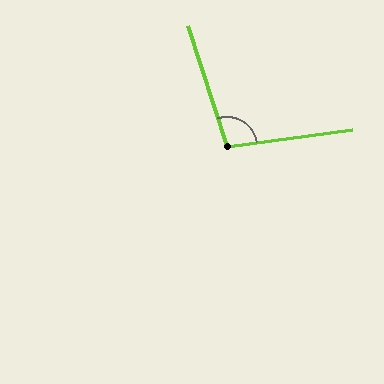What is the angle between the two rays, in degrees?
Approximately 100 degrees.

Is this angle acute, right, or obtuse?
It is obtuse.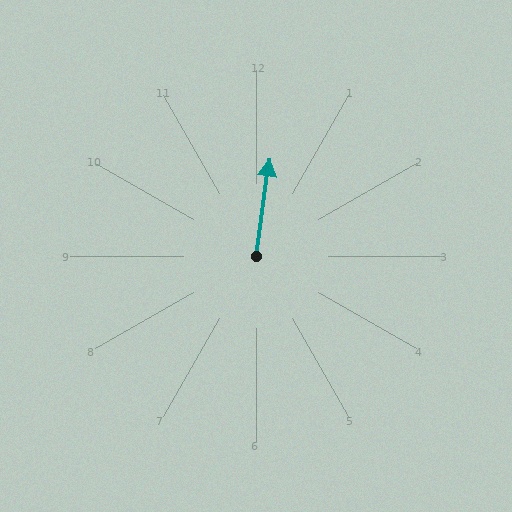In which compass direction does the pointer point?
North.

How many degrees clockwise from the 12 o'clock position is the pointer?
Approximately 8 degrees.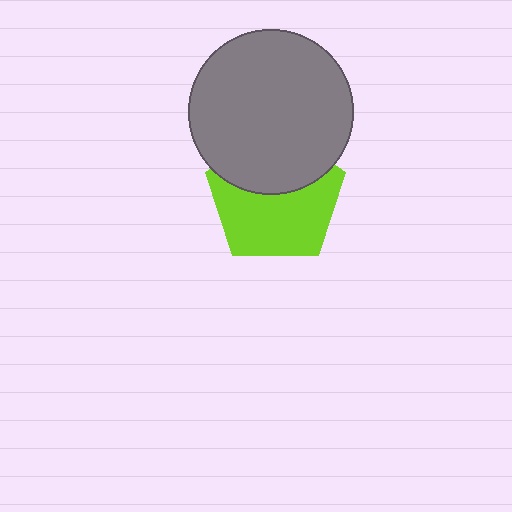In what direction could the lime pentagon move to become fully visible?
The lime pentagon could move down. That would shift it out from behind the gray circle entirely.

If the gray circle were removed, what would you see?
You would see the complete lime pentagon.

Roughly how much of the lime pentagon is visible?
About half of it is visible (roughly 60%).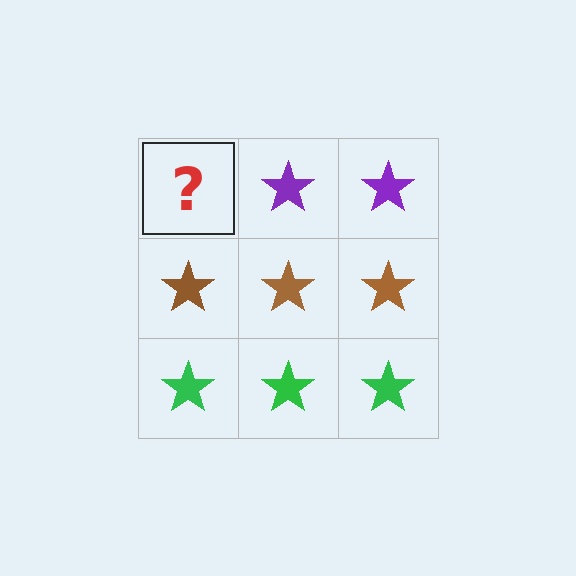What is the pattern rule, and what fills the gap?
The rule is that each row has a consistent color. The gap should be filled with a purple star.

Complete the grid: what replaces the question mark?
The question mark should be replaced with a purple star.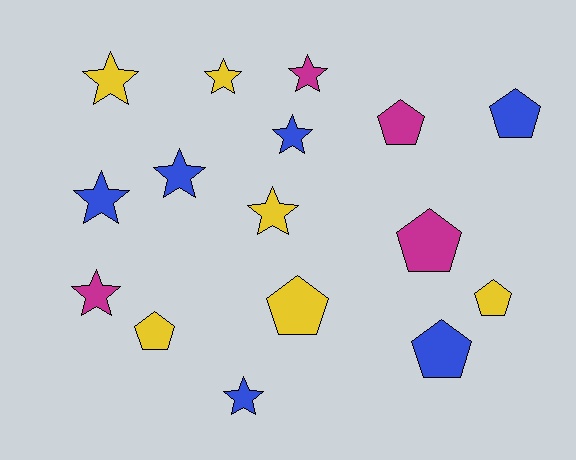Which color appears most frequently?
Yellow, with 6 objects.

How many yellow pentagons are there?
There are 3 yellow pentagons.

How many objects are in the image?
There are 16 objects.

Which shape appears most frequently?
Star, with 9 objects.